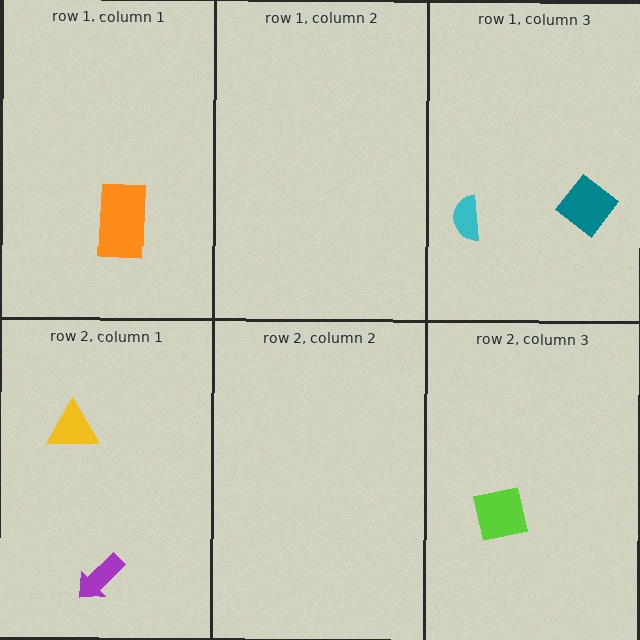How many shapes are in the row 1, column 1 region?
1.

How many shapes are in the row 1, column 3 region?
2.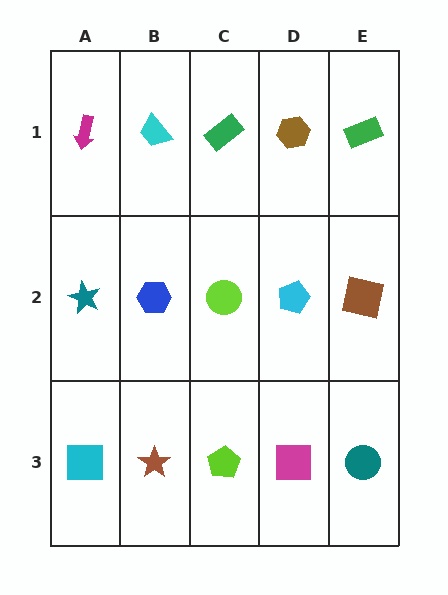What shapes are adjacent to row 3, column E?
A brown square (row 2, column E), a magenta square (row 3, column D).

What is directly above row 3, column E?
A brown square.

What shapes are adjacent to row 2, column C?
A green rectangle (row 1, column C), a lime pentagon (row 3, column C), a blue hexagon (row 2, column B), a cyan pentagon (row 2, column D).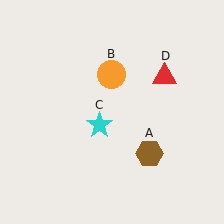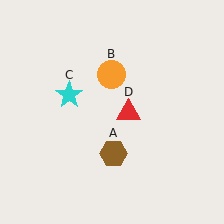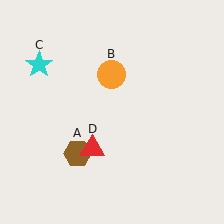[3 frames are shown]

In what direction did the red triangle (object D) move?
The red triangle (object D) moved down and to the left.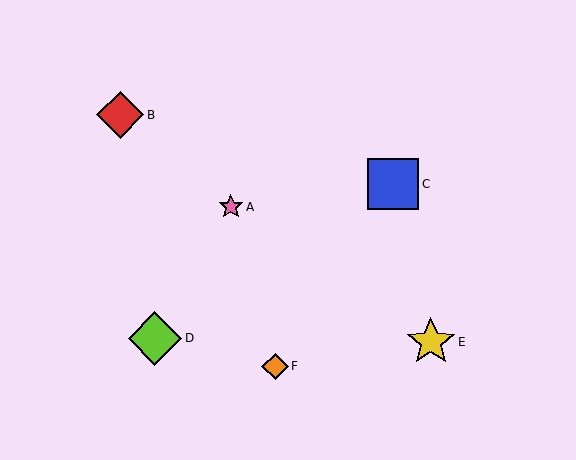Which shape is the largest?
The lime diamond (labeled D) is the largest.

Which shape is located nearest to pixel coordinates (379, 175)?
The blue square (labeled C) at (393, 184) is nearest to that location.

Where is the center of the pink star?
The center of the pink star is at (231, 207).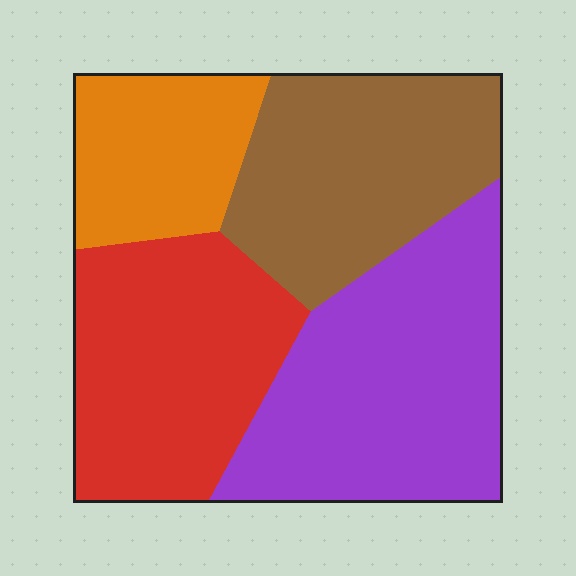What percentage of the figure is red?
Red takes up about one quarter (1/4) of the figure.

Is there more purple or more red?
Purple.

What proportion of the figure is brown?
Brown covers 25% of the figure.